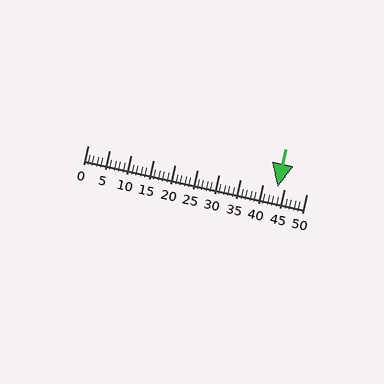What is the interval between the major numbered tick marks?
The major tick marks are spaced 5 units apart.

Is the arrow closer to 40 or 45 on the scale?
The arrow is closer to 45.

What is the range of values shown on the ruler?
The ruler shows values from 0 to 50.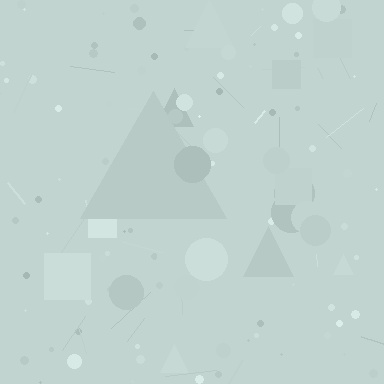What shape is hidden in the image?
A triangle is hidden in the image.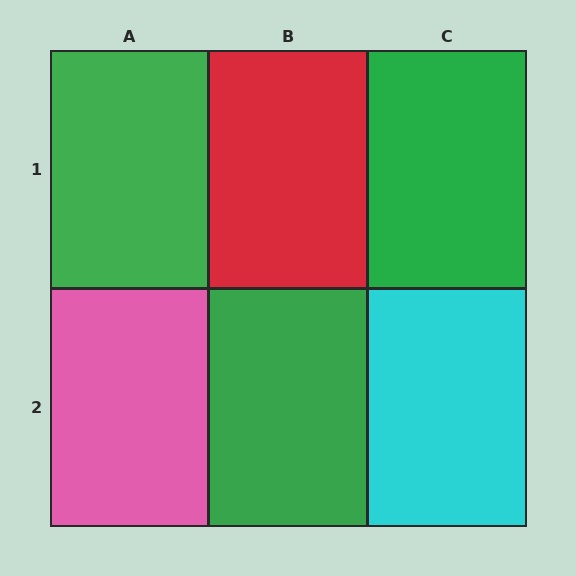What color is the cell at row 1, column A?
Green.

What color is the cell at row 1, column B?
Red.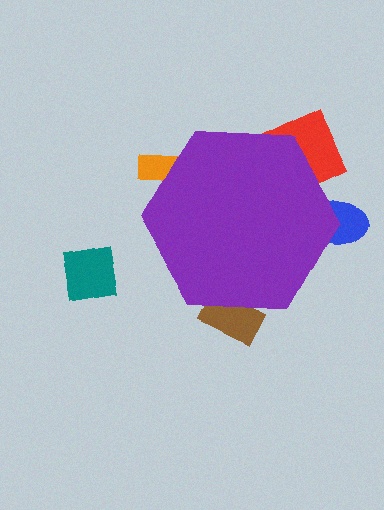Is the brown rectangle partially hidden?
Yes, the brown rectangle is partially hidden behind the purple hexagon.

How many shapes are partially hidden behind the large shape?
4 shapes are partially hidden.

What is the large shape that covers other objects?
A purple hexagon.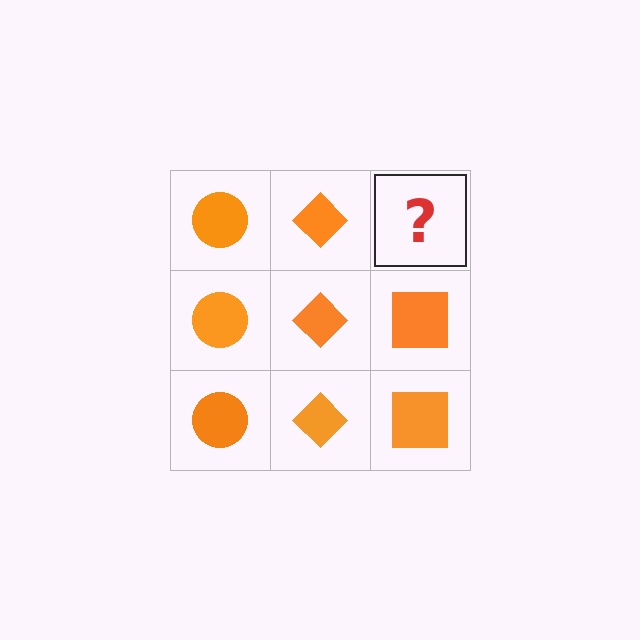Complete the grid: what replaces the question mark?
The question mark should be replaced with an orange square.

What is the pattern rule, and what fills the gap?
The rule is that each column has a consistent shape. The gap should be filled with an orange square.